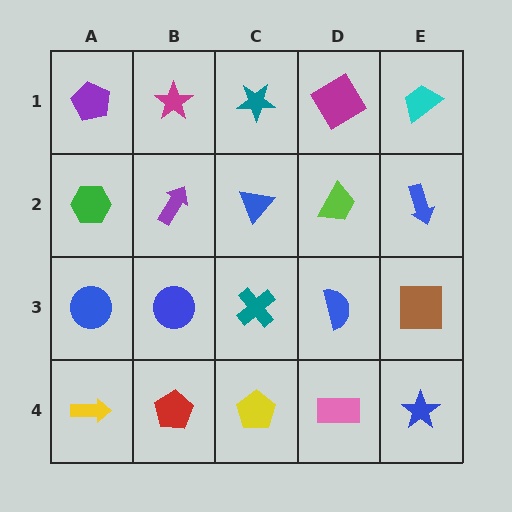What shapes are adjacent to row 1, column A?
A green hexagon (row 2, column A), a magenta star (row 1, column B).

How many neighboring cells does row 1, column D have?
3.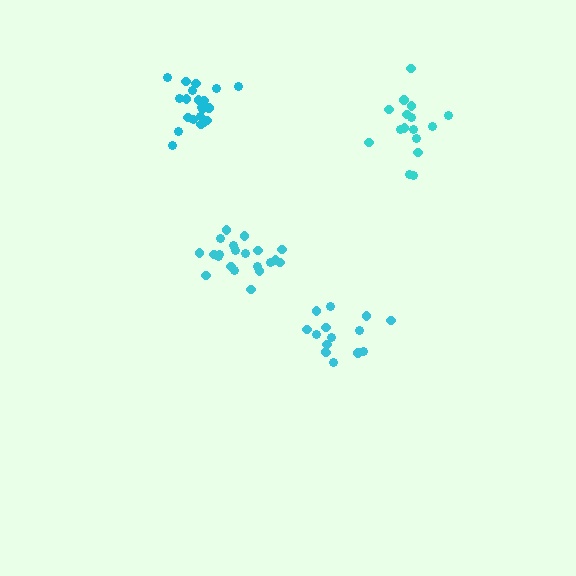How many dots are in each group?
Group 1: 15 dots, Group 2: 21 dots, Group 3: 21 dots, Group 4: 16 dots (73 total).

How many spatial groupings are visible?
There are 4 spatial groupings.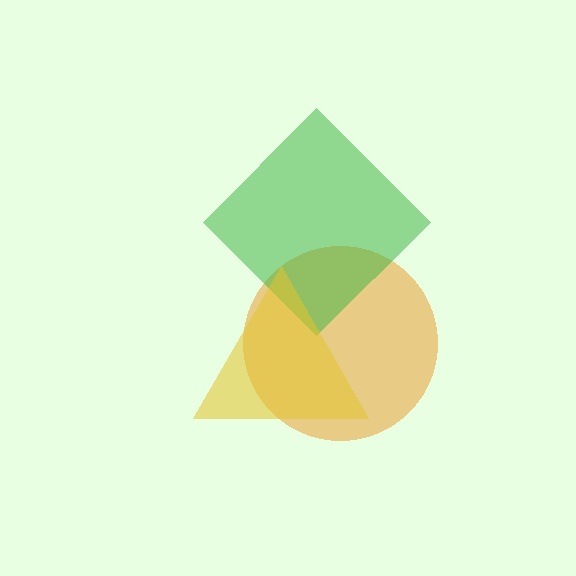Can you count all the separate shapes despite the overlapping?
Yes, there are 3 separate shapes.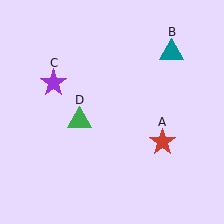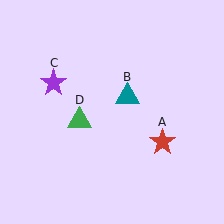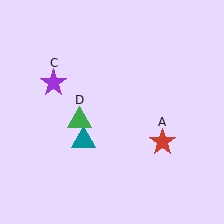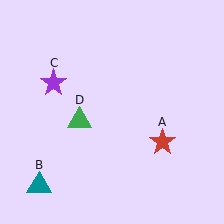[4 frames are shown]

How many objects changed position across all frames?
1 object changed position: teal triangle (object B).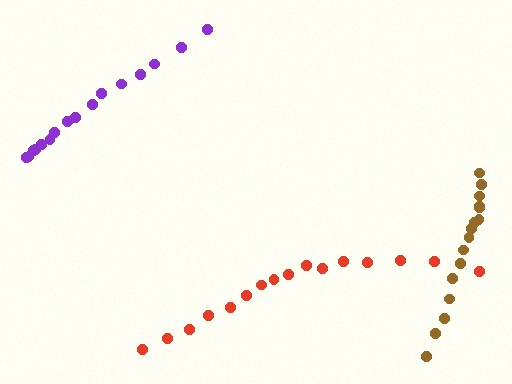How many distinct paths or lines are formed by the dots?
There are 3 distinct paths.